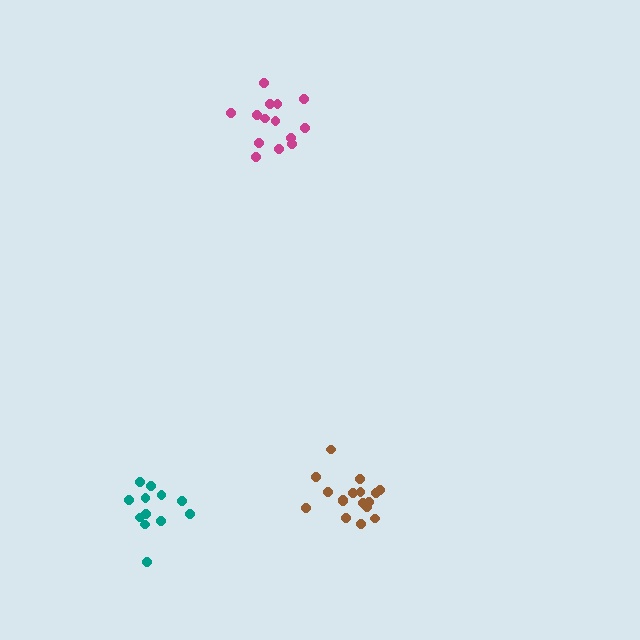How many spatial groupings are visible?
There are 3 spatial groupings.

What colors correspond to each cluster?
The clusters are colored: teal, brown, magenta.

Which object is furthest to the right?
The brown cluster is rightmost.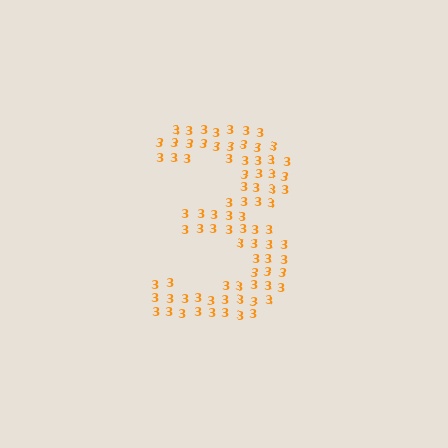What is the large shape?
The large shape is the digit 3.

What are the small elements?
The small elements are digit 3's.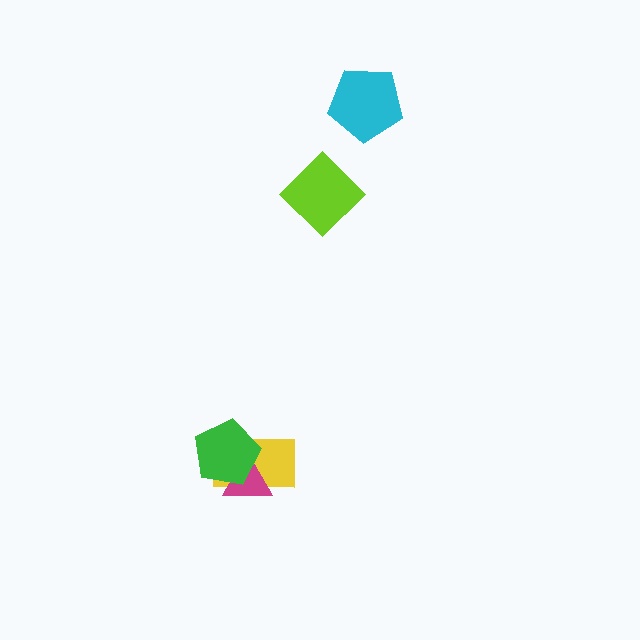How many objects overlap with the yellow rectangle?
2 objects overlap with the yellow rectangle.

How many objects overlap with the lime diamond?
0 objects overlap with the lime diamond.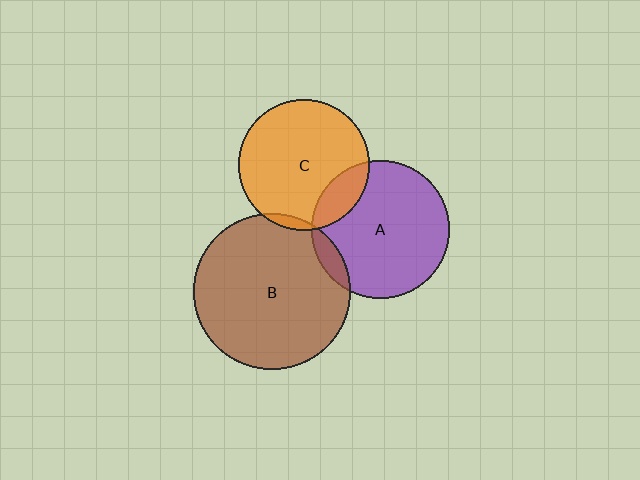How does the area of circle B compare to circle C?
Approximately 1.4 times.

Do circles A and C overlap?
Yes.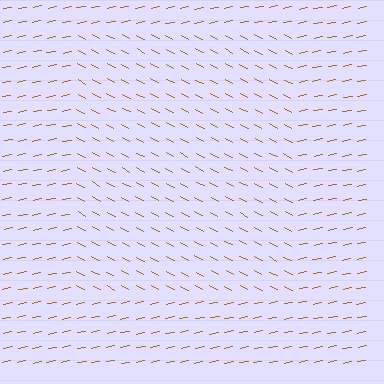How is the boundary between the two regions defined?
The boundary is defined purely by a change in line orientation (approximately 39 degrees difference). All lines are the same color and thickness.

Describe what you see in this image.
The image is filled with small brown line segments. A rectangle region in the image has lines oriented differently from the surrounding lines, creating a visible texture boundary.